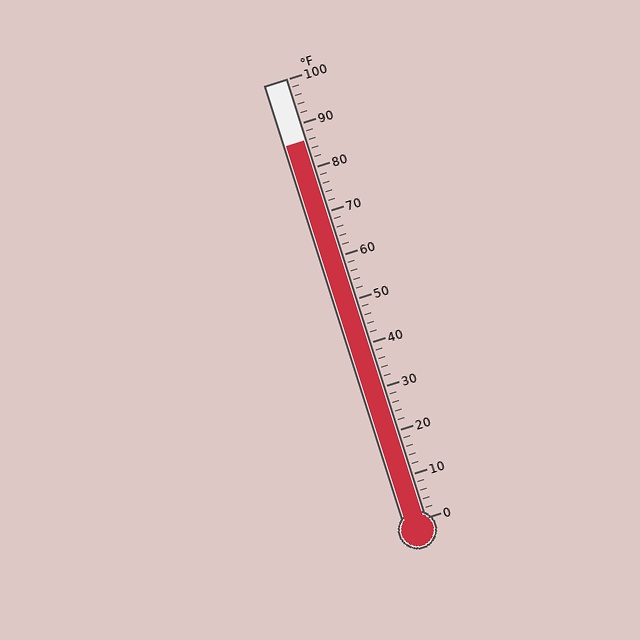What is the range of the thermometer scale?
The thermometer scale ranges from 0°F to 100°F.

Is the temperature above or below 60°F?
The temperature is above 60°F.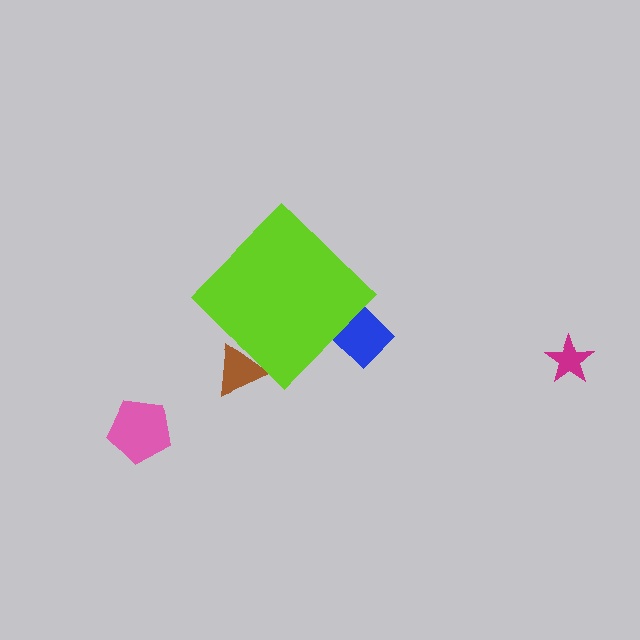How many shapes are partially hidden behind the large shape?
2 shapes are partially hidden.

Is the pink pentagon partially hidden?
No, the pink pentagon is fully visible.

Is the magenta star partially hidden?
No, the magenta star is fully visible.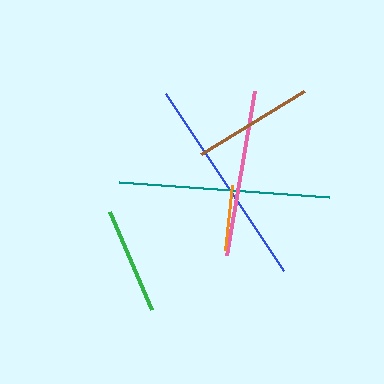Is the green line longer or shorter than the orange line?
The green line is longer than the orange line.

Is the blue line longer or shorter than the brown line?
The blue line is longer than the brown line.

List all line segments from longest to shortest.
From longest to shortest: blue, teal, pink, brown, green, orange.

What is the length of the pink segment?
The pink segment is approximately 166 pixels long.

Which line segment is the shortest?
The orange line is the shortest at approximately 65 pixels.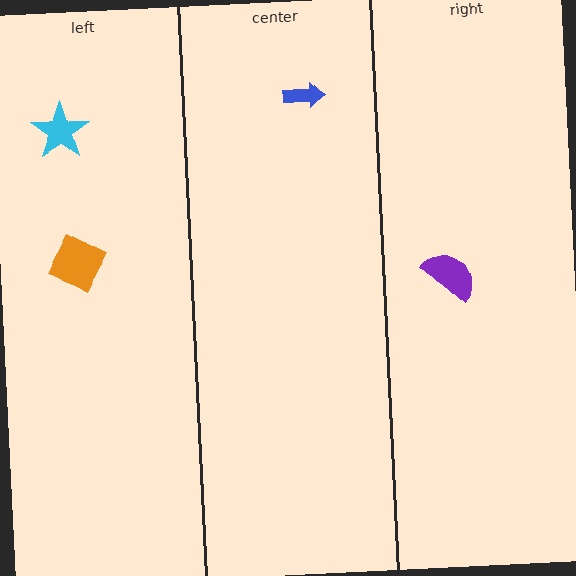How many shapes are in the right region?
1.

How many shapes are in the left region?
2.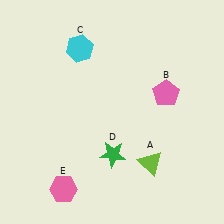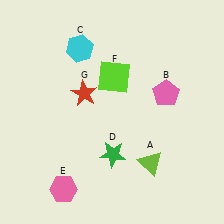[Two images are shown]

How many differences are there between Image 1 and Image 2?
There are 2 differences between the two images.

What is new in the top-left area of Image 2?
A red star (G) was added in the top-left area of Image 2.